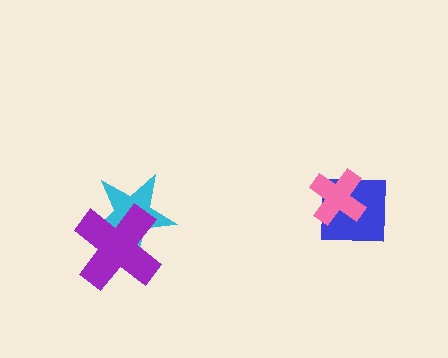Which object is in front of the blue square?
The pink cross is in front of the blue square.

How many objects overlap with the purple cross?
1 object overlaps with the purple cross.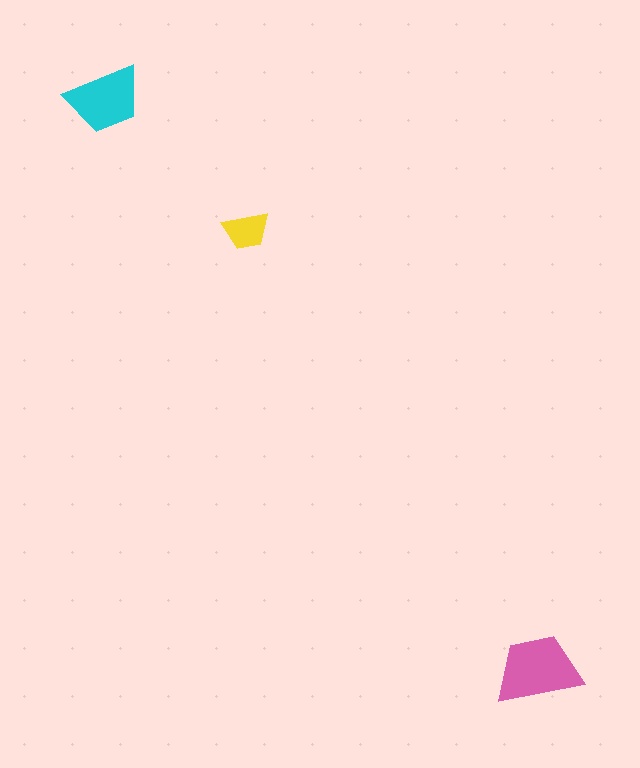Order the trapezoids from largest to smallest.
the pink one, the cyan one, the yellow one.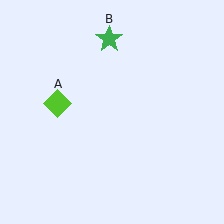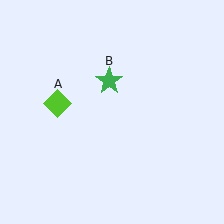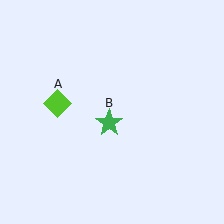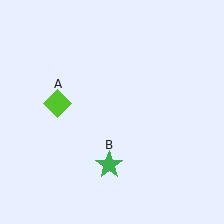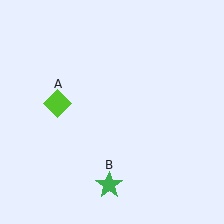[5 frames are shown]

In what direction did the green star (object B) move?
The green star (object B) moved down.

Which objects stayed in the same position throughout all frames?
Lime diamond (object A) remained stationary.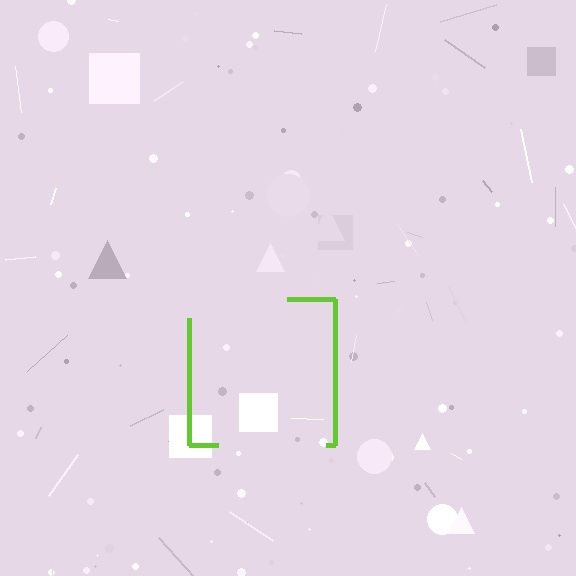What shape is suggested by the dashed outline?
The dashed outline suggests a square.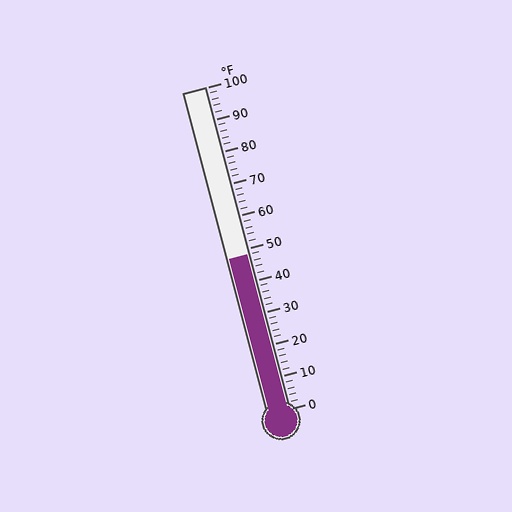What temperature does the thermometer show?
The thermometer shows approximately 48°F.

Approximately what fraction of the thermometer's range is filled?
The thermometer is filled to approximately 50% of its range.